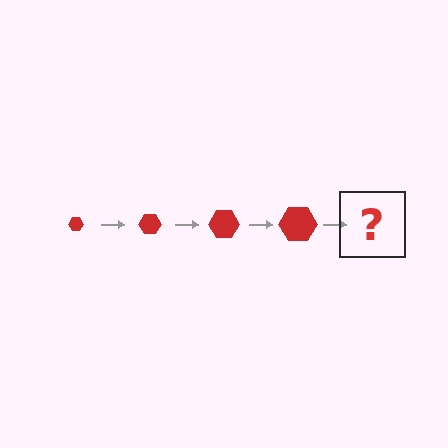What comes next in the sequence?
The next element should be a red hexagon, larger than the previous one.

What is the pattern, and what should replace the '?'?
The pattern is that the hexagon gets progressively larger each step. The '?' should be a red hexagon, larger than the previous one.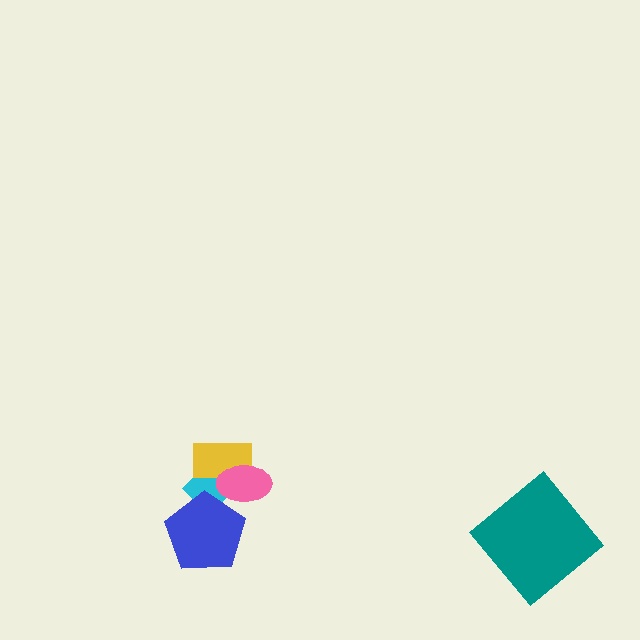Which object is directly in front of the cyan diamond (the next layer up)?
The yellow rectangle is directly in front of the cyan diamond.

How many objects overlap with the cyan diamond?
3 objects overlap with the cyan diamond.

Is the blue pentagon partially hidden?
No, no other shape covers it.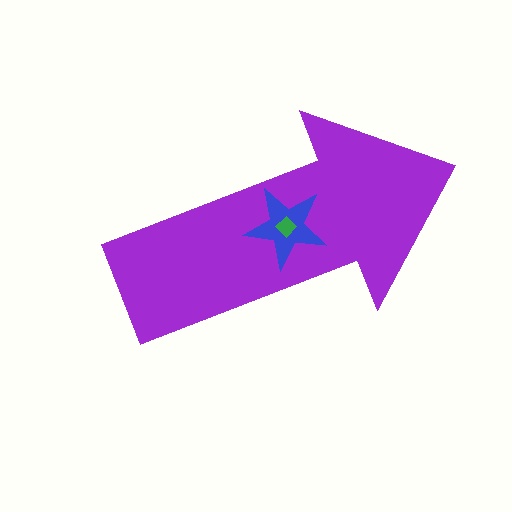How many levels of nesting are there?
3.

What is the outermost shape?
The purple arrow.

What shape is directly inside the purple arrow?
The blue star.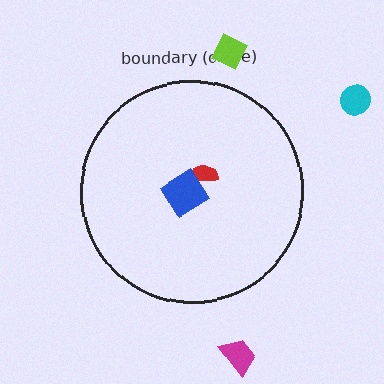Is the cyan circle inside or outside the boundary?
Outside.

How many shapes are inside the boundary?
2 inside, 3 outside.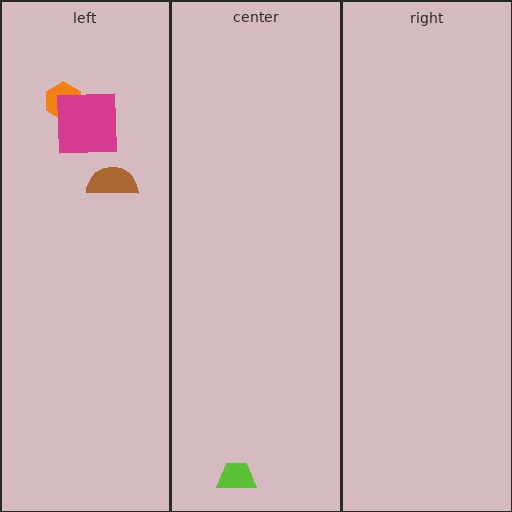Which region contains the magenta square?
The left region.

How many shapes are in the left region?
3.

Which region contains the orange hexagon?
The left region.